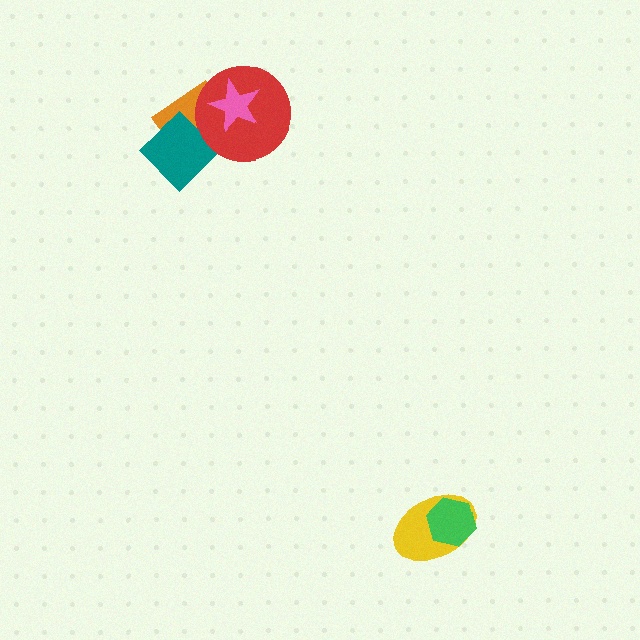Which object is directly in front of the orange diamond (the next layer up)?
The teal diamond is directly in front of the orange diamond.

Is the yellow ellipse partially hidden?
Yes, it is partially covered by another shape.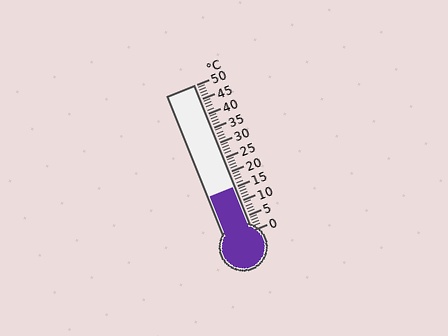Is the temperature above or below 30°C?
The temperature is below 30°C.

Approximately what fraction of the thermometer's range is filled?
The thermometer is filled to approximately 30% of its range.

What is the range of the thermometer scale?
The thermometer scale ranges from 0°C to 50°C.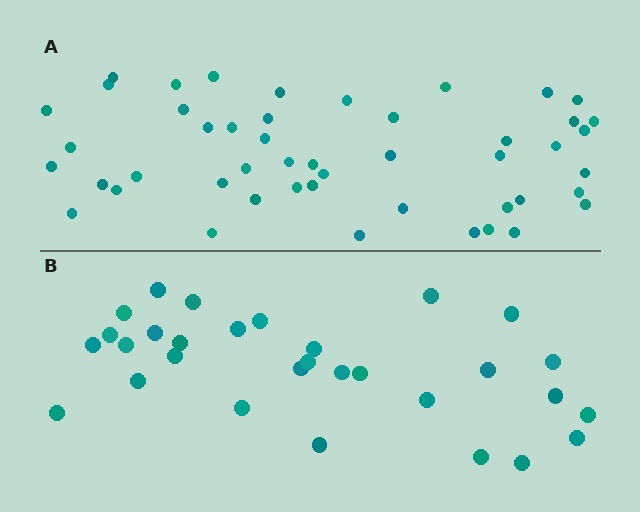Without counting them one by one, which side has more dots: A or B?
Region A (the top region) has more dots.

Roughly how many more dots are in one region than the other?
Region A has approximately 20 more dots than region B.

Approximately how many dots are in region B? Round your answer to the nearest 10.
About 30 dots.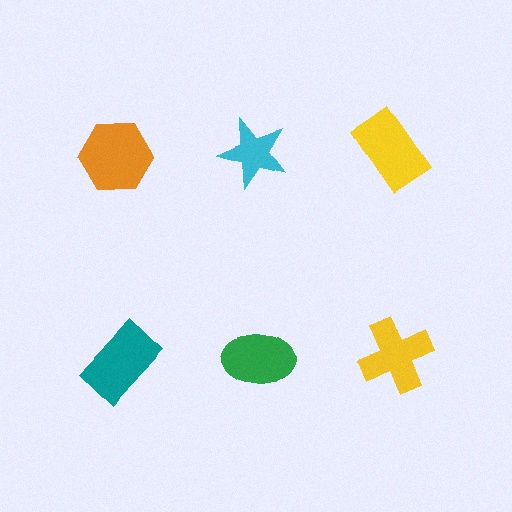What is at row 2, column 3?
A yellow cross.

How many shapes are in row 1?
3 shapes.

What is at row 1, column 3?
A yellow rectangle.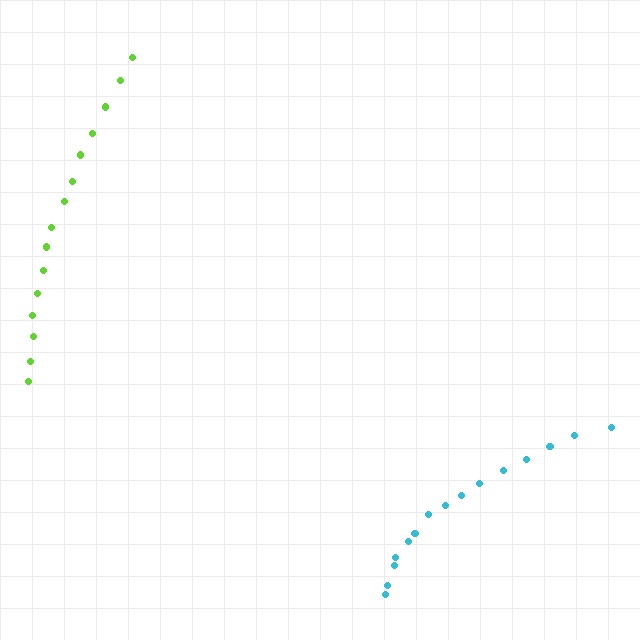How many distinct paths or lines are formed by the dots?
There are 2 distinct paths.